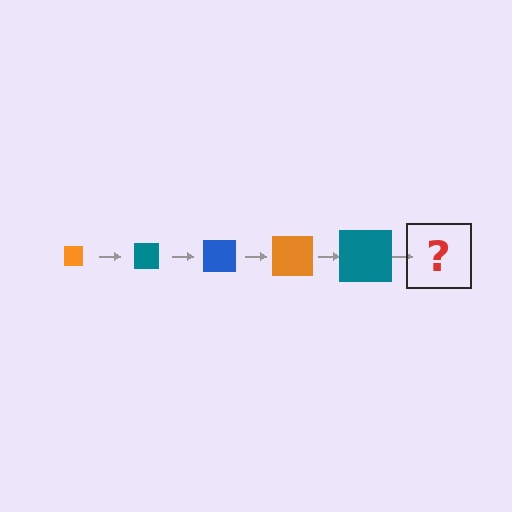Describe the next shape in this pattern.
It should be a blue square, larger than the previous one.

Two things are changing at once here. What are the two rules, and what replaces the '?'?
The two rules are that the square grows larger each step and the color cycles through orange, teal, and blue. The '?' should be a blue square, larger than the previous one.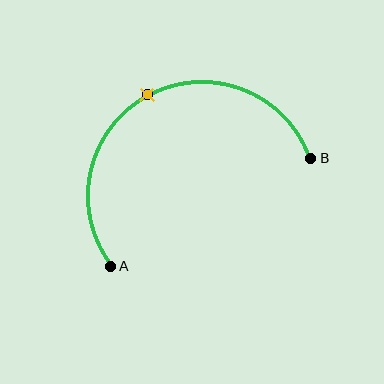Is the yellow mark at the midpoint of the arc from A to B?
Yes. The yellow mark lies on the arc at equal arc-length from both A and B — it is the arc midpoint.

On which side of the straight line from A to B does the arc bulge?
The arc bulges above the straight line connecting A and B.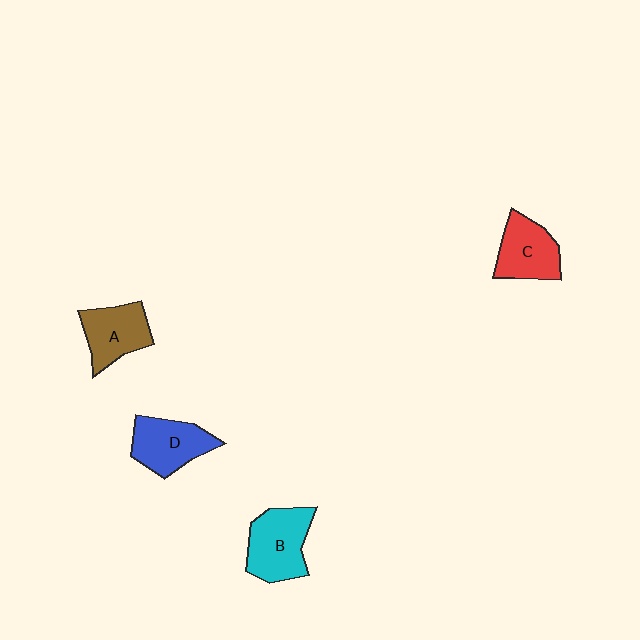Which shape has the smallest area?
Shape A (brown).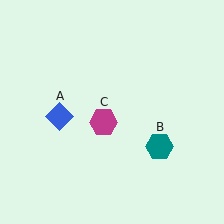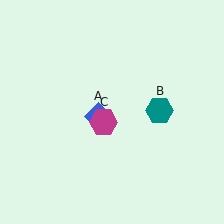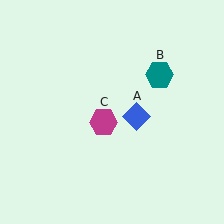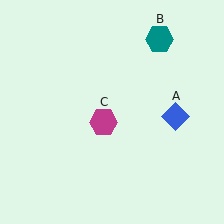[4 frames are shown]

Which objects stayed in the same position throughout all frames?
Magenta hexagon (object C) remained stationary.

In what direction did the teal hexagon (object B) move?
The teal hexagon (object B) moved up.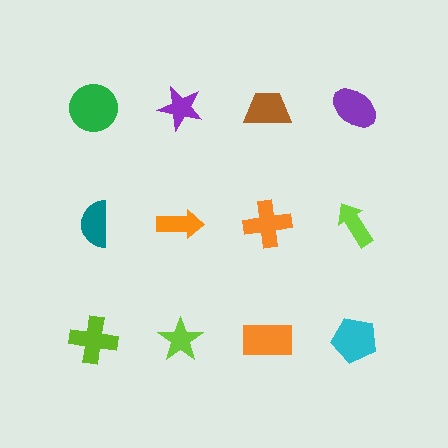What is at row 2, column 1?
A teal semicircle.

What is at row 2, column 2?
An orange arrow.